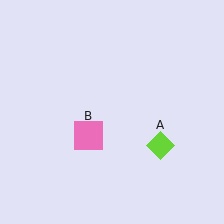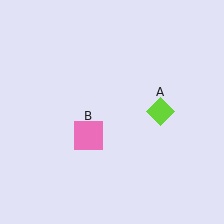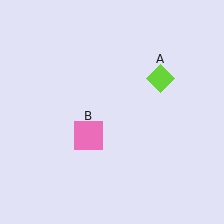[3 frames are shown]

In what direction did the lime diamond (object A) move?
The lime diamond (object A) moved up.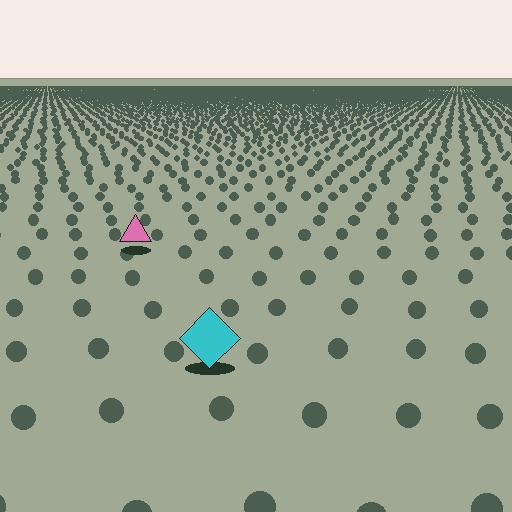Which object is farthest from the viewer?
The pink triangle is farthest from the viewer. It appears smaller and the ground texture around it is denser.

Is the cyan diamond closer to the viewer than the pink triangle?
Yes. The cyan diamond is closer — you can tell from the texture gradient: the ground texture is coarser near it.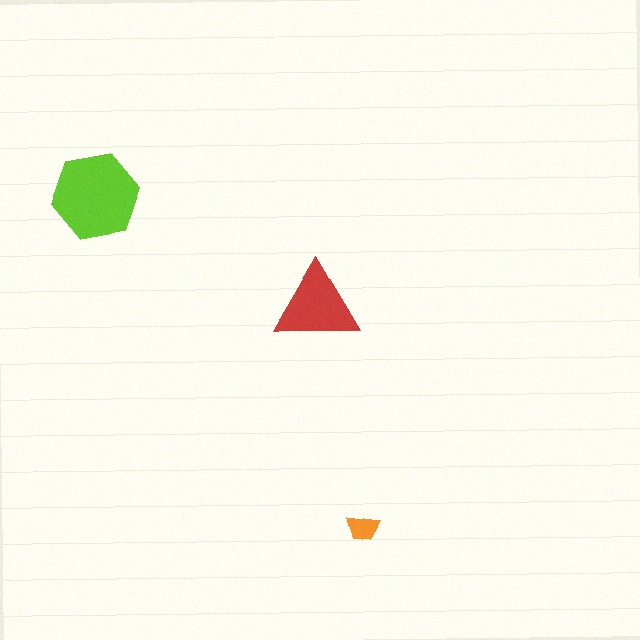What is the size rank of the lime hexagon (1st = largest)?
1st.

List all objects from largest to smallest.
The lime hexagon, the red triangle, the orange trapezoid.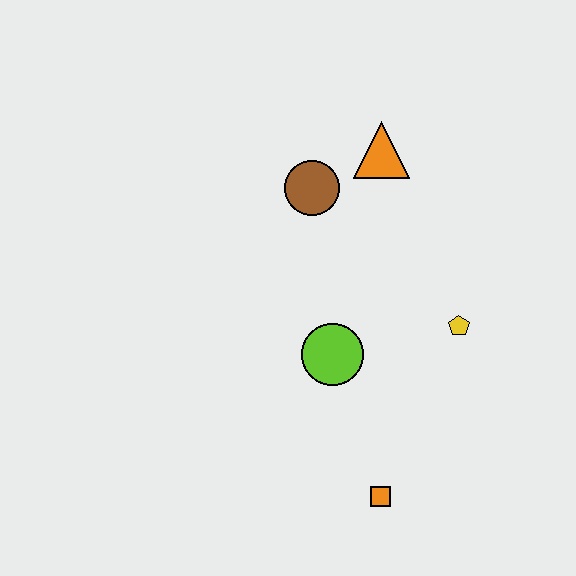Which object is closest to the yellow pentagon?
The lime circle is closest to the yellow pentagon.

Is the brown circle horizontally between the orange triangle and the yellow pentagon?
No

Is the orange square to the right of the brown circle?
Yes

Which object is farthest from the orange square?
The orange triangle is farthest from the orange square.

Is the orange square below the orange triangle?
Yes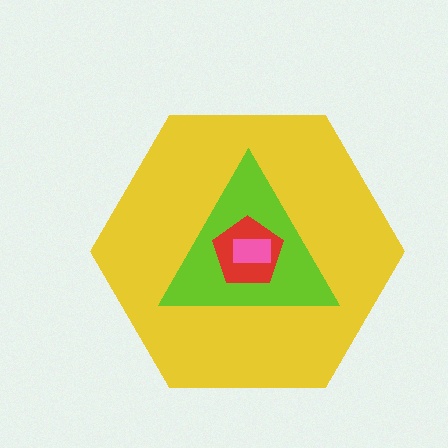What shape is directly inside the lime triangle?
The red pentagon.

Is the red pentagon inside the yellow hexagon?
Yes.